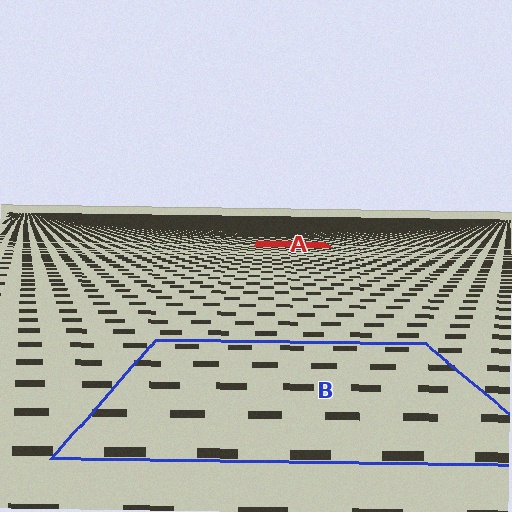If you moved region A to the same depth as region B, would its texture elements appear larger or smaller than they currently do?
They would appear larger. At a closer depth, the same texture elements are projected at a bigger on-screen size.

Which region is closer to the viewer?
Region B is closer. The texture elements there are larger and more spread out.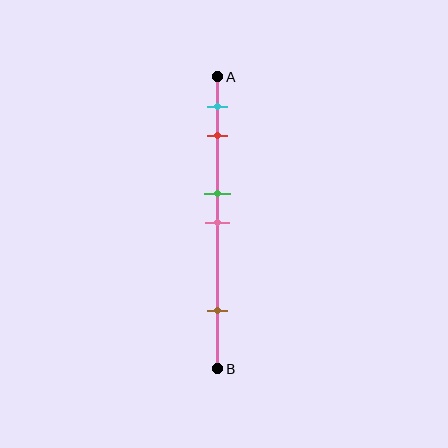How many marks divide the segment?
There are 5 marks dividing the segment.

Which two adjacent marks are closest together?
The green and pink marks are the closest adjacent pair.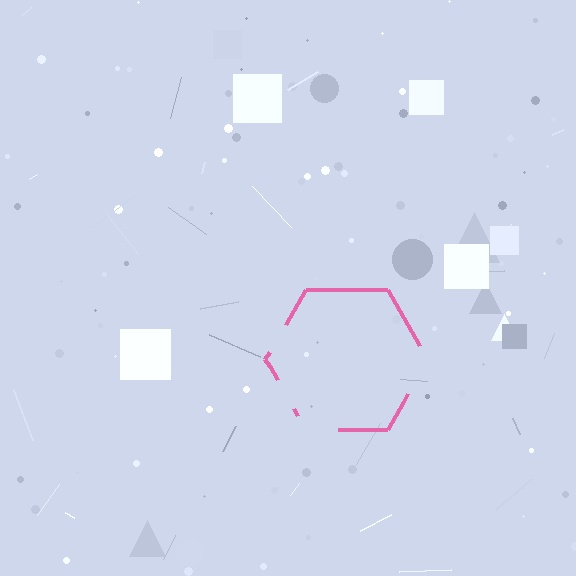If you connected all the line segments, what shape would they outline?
They would outline a hexagon.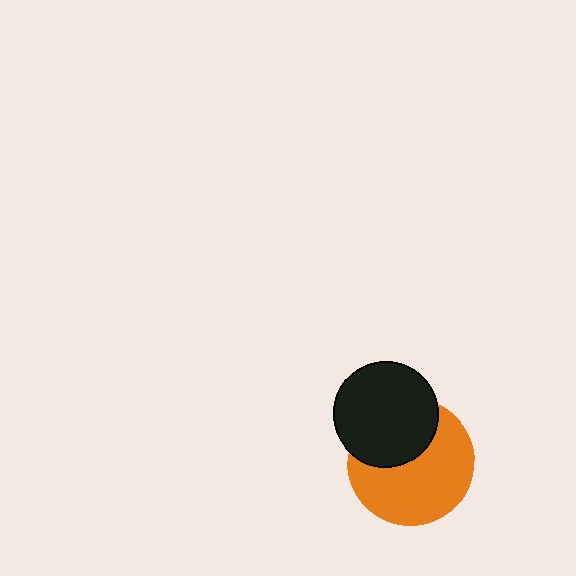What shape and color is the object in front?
The object in front is a black circle.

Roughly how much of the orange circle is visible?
About half of it is visible (roughly 64%).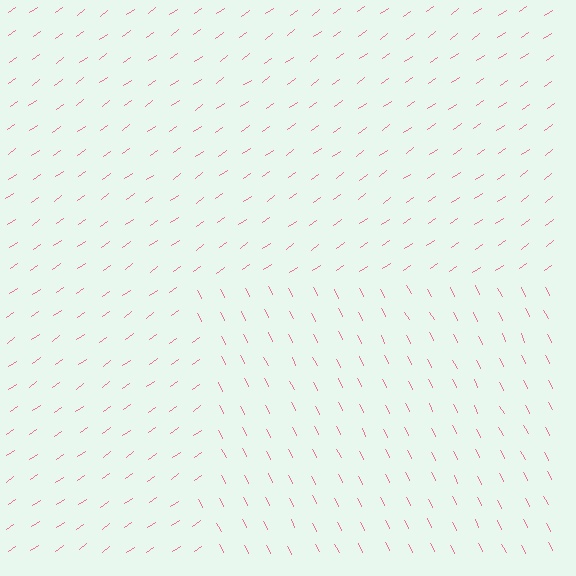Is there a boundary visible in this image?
Yes, there is a texture boundary formed by a change in line orientation.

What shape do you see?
I see a rectangle.